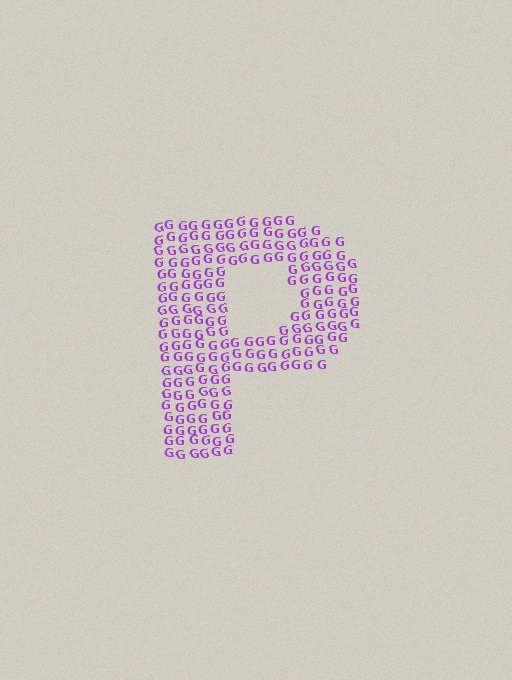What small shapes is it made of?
It is made of small letter G's.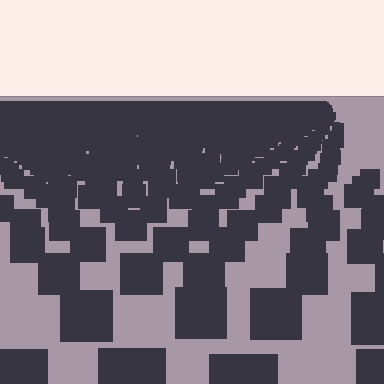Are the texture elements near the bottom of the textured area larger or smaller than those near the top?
Larger. Near the bottom, elements are closer to the viewer and appear at a bigger on-screen size.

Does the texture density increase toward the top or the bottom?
Density increases toward the top.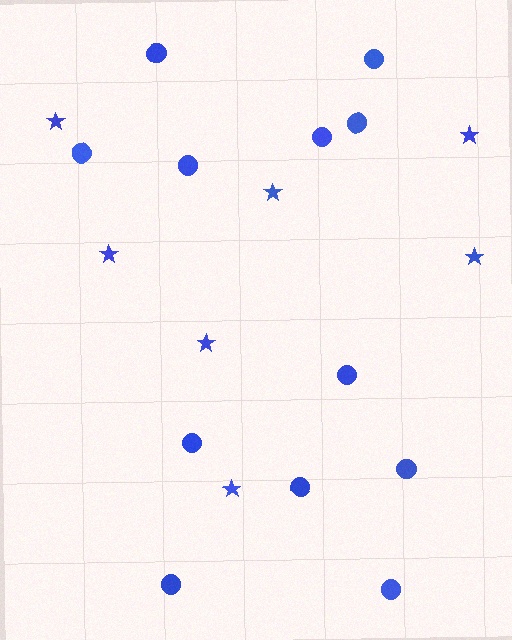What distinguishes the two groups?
There are 2 groups: one group of stars (7) and one group of circles (12).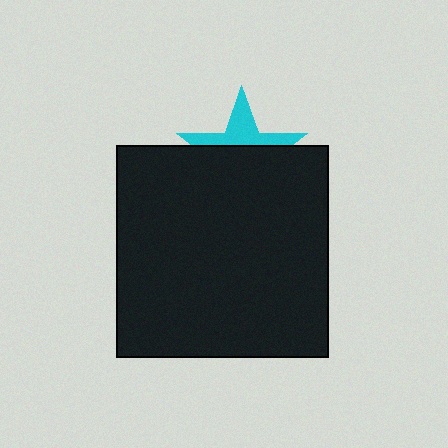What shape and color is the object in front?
The object in front is a black square.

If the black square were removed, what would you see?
You would see the complete cyan star.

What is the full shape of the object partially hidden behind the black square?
The partially hidden object is a cyan star.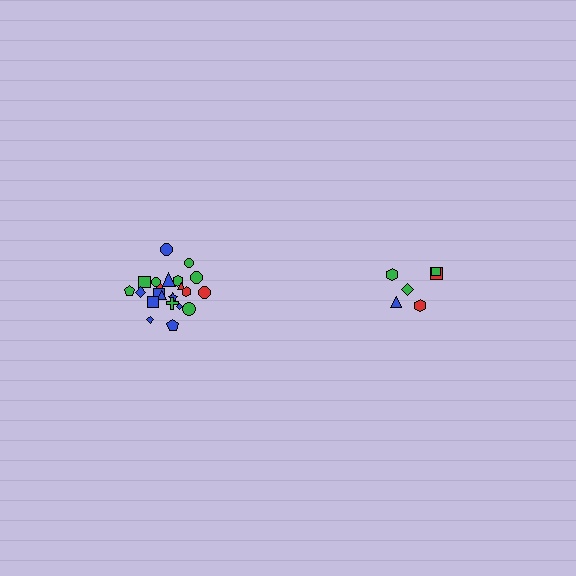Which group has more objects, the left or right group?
The left group.